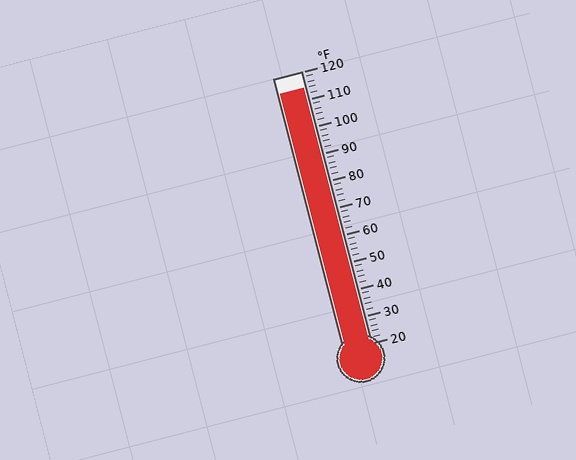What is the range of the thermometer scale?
The thermometer scale ranges from 20°F to 120°F.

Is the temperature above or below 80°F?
The temperature is above 80°F.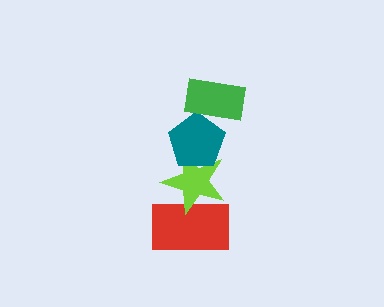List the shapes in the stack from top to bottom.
From top to bottom: the green rectangle, the teal pentagon, the lime star, the red rectangle.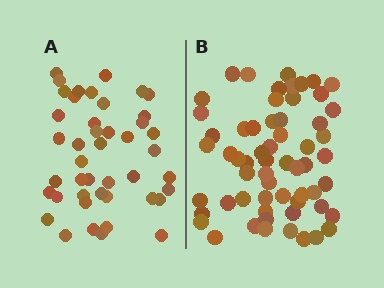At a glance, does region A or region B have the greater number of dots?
Region B (the right region) has more dots.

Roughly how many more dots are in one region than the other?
Region B has approximately 15 more dots than region A.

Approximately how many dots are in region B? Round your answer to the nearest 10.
About 60 dots.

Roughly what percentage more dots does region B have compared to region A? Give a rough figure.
About 35% more.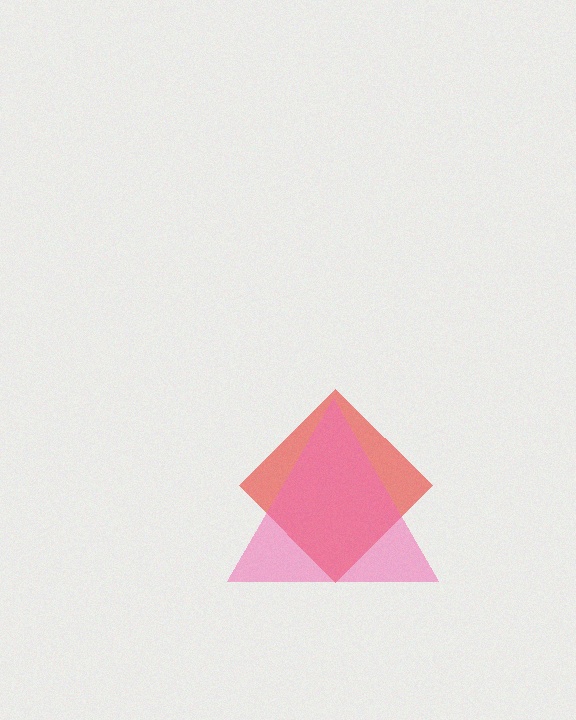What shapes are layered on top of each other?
The layered shapes are: a red diamond, a pink triangle.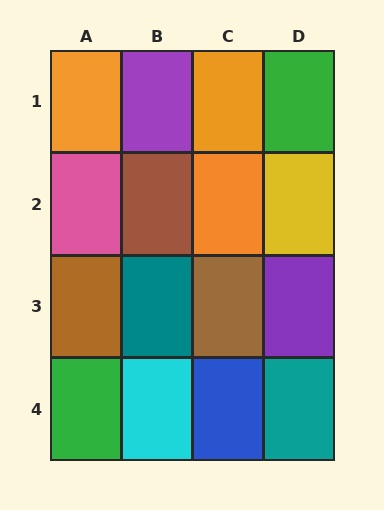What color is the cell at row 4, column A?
Green.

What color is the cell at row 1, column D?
Green.